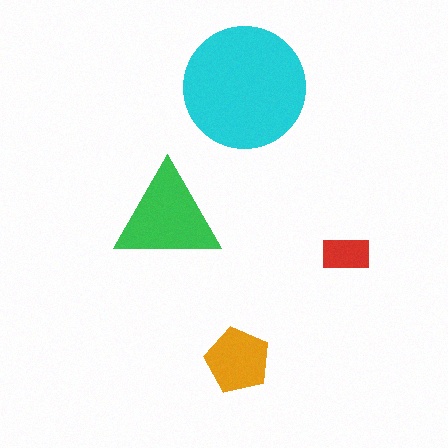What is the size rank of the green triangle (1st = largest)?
2nd.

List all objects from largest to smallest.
The cyan circle, the green triangle, the orange pentagon, the red rectangle.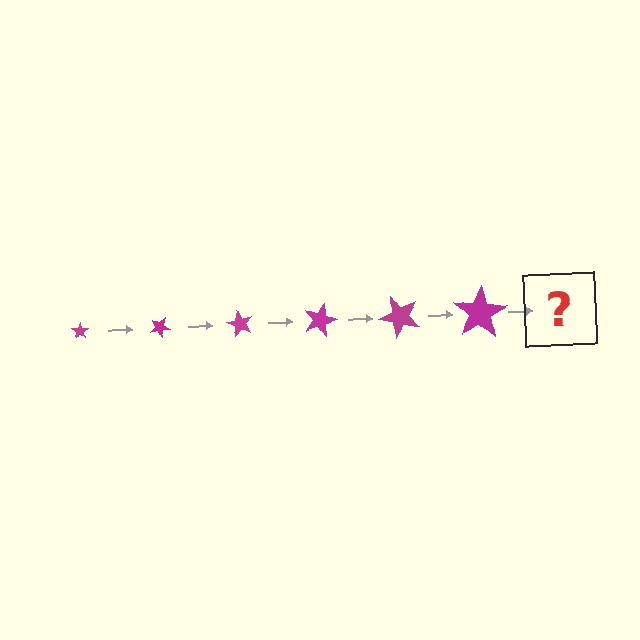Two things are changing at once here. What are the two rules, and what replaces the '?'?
The two rules are that the star grows larger each step and it rotates 30 degrees each step. The '?' should be a star, larger than the previous one and rotated 180 degrees from the start.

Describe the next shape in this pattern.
It should be a star, larger than the previous one and rotated 180 degrees from the start.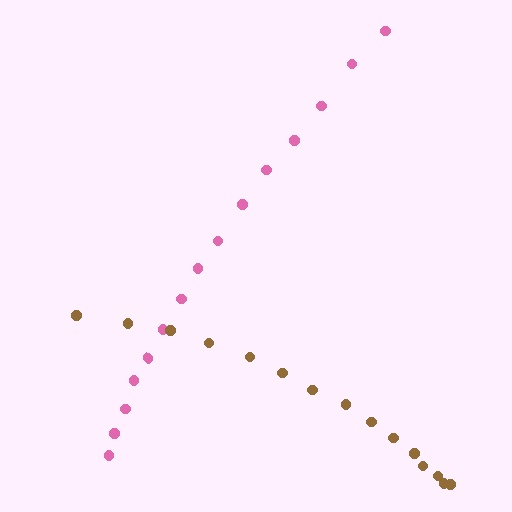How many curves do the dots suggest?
There are 2 distinct paths.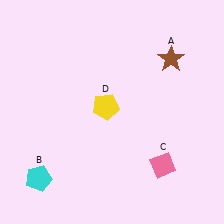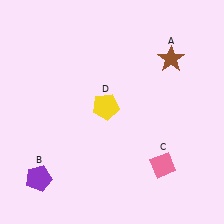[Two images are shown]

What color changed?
The pentagon (B) changed from cyan in Image 1 to purple in Image 2.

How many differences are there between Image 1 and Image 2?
There is 1 difference between the two images.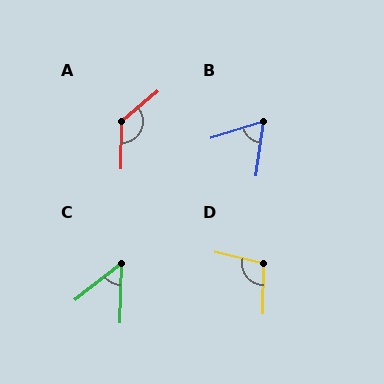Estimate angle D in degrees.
Approximately 103 degrees.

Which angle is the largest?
A, at approximately 130 degrees.